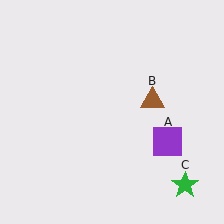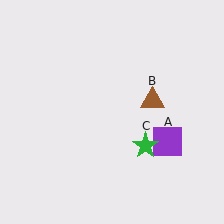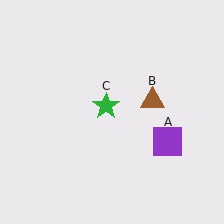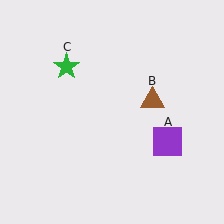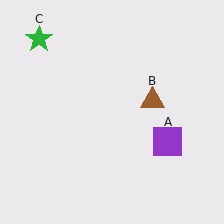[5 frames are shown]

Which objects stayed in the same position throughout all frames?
Purple square (object A) and brown triangle (object B) remained stationary.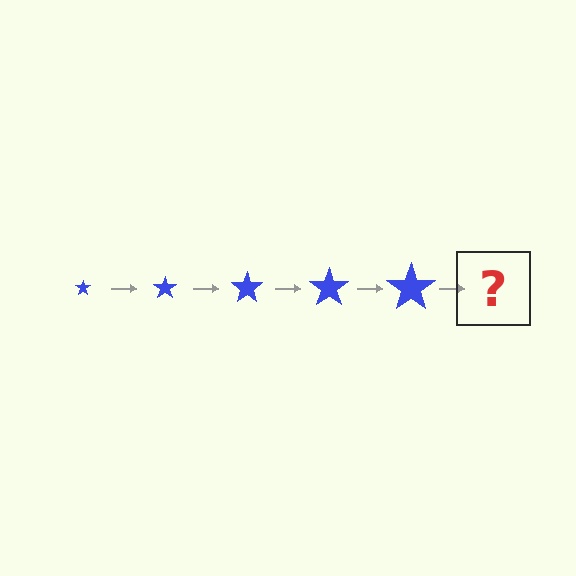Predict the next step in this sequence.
The next step is a blue star, larger than the previous one.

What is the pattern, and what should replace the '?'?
The pattern is that the star gets progressively larger each step. The '?' should be a blue star, larger than the previous one.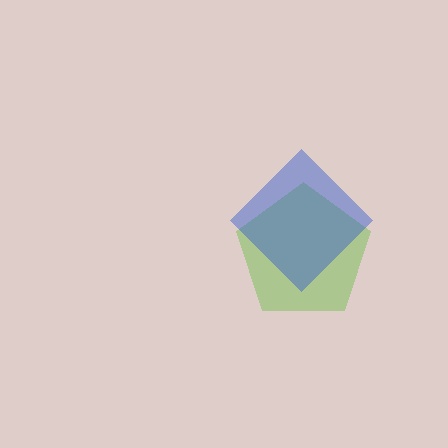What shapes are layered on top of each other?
The layered shapes are: a lime pentagon, a blue diamond.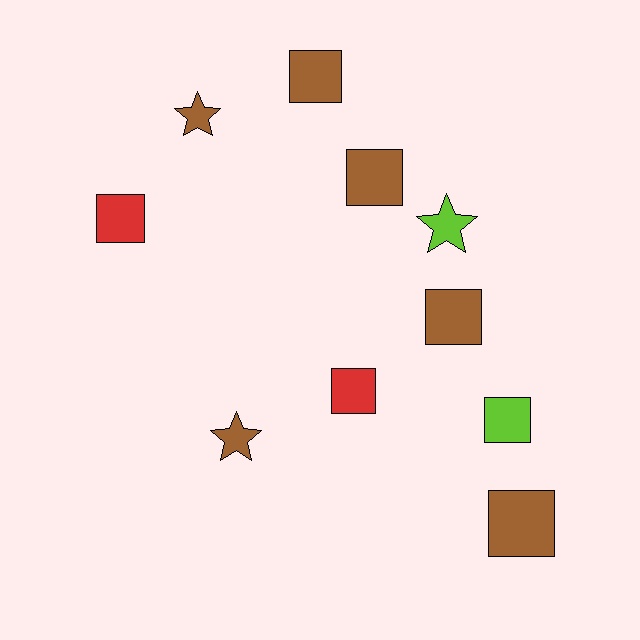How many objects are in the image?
There are 10 objects.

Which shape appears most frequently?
Square, with 7 objects.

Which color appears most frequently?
Brown, with 6 objects.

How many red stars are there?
There are no red stars.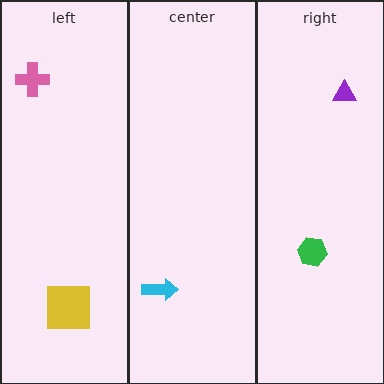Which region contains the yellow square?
The left region.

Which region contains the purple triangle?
The right region.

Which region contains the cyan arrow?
The center region.